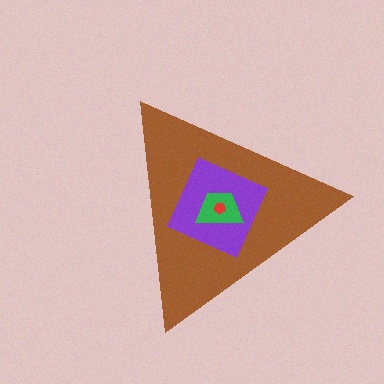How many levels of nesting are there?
4.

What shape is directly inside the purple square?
The green trapezoid.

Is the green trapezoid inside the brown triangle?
Yes.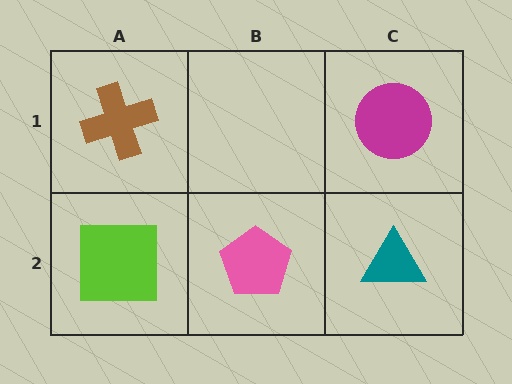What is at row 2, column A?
A lime square.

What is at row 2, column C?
A teal triangle.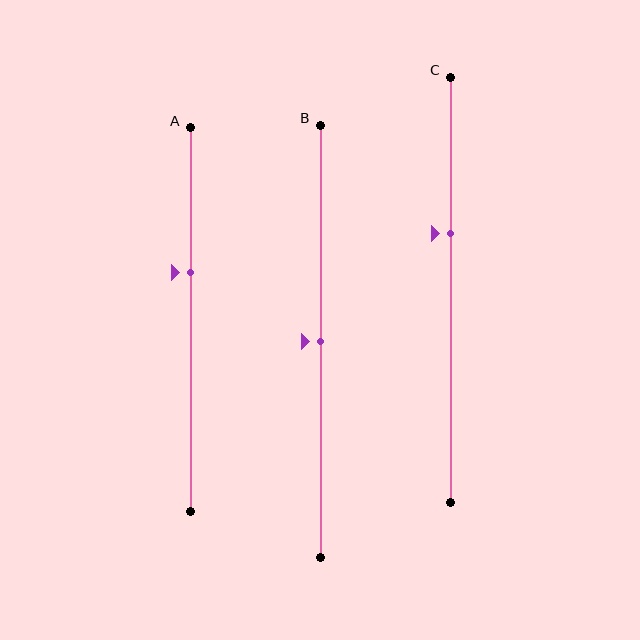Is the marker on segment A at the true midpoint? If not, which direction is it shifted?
No, the marker on segment A is shifted upward by about 12% of the segment length.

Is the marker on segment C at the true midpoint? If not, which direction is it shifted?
No, the marker on segment C is shifted upward by about 13% of the segment length.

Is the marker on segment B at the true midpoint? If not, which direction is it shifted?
Yes, the marker on segment B is at the true midpoint.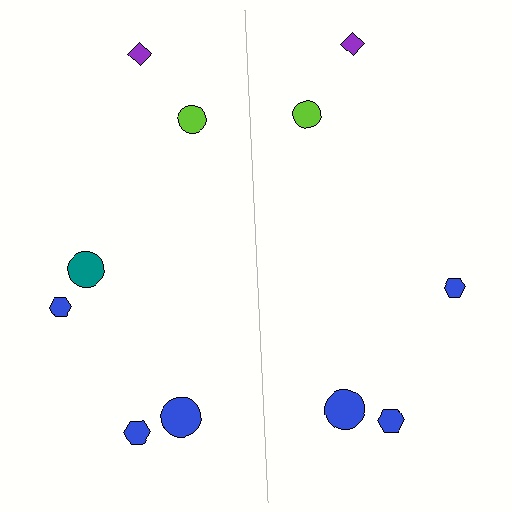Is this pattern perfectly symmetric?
No, the pattern is not perfectly symmetric. A teal circle is missing from the right side.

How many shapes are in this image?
There are 11 shapes in this image.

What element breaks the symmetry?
A teal circle is missing from the right side.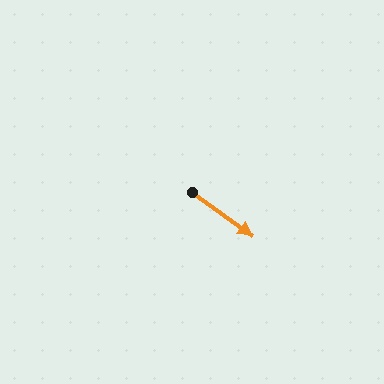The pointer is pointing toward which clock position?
Roughly 4 o'clock.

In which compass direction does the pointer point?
Southeast.